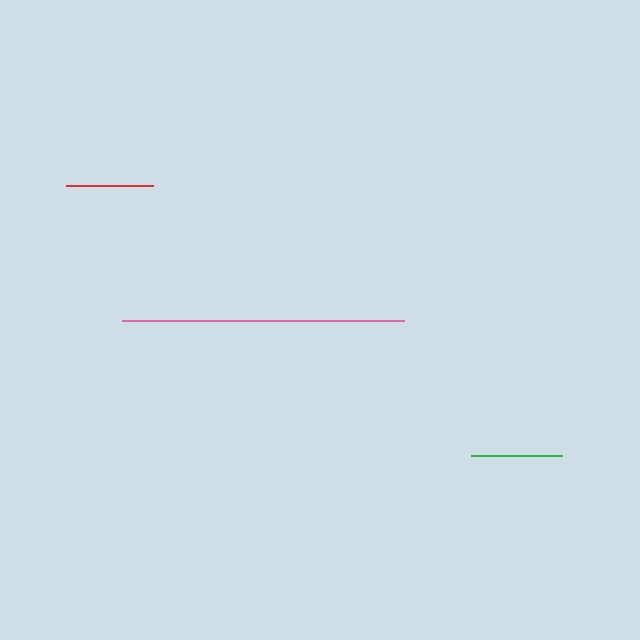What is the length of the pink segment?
The pink segment is approximately 281 pixels long.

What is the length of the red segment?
The red segment is approximately 87 pixels long.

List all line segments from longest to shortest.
From longest to shortest: pink, green, red.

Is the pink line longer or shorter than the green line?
The pink line is longer than the green line.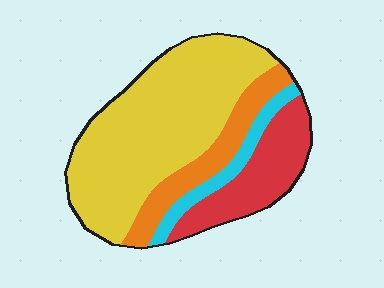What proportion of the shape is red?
Red covers around 20% of the shape.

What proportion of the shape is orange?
Orange covers roughly 15% of the shape.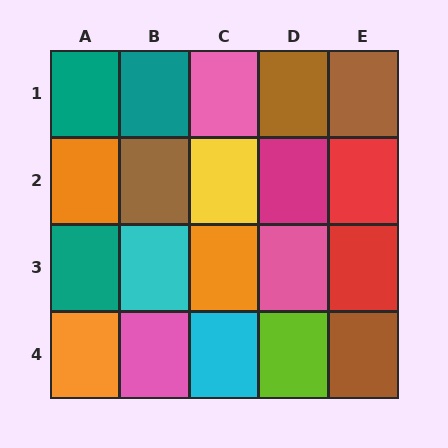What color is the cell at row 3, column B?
Cyan.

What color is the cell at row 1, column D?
Brown.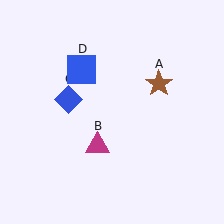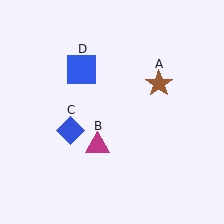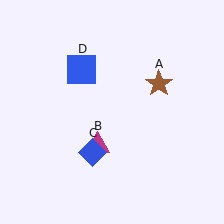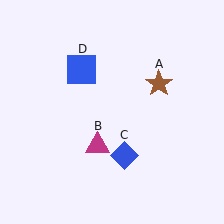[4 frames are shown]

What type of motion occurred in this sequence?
The blue diamond (object C) rotated counterclockwise around the center of the scene.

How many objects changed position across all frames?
1 object changed position: blue diamond (object C).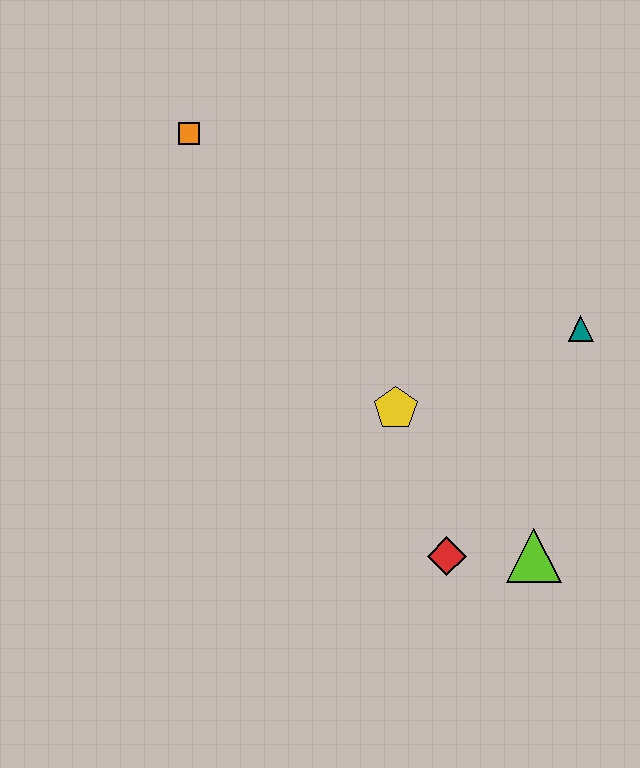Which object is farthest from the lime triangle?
The orange square is farthest from the lime triangle.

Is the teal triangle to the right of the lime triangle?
Yes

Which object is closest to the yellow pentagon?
The red diamond is closest to the yellow pentagon.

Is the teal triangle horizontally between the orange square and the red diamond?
No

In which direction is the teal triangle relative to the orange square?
The teal triangle is to the right of the orange square.